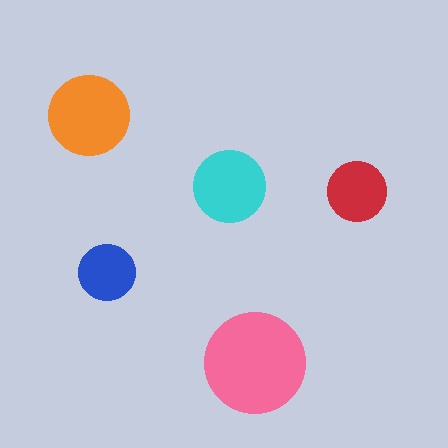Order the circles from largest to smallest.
the pink one, the orange one, the cyan one, the red one, the blue one.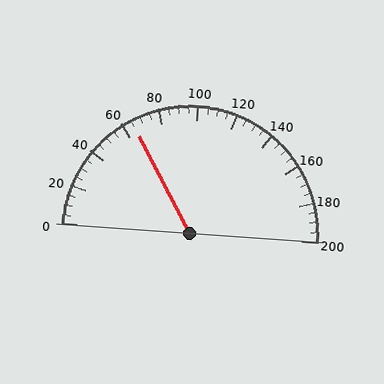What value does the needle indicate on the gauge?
The needle indicates approximately 65.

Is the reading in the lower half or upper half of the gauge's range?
The reading is in the lower half of the range (0 to 200).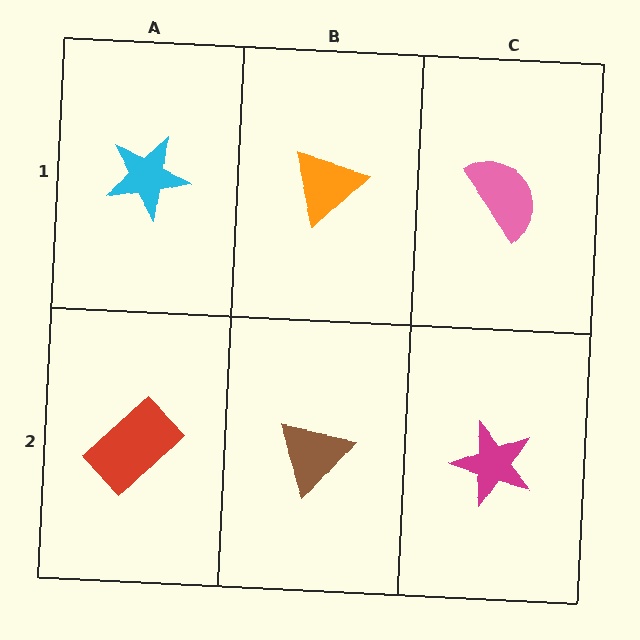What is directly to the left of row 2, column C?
A brown triangle.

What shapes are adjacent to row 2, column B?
An orange triangle (row 1, column B), a red rectangle (row 2, column A), a magenta star (row 2, column C).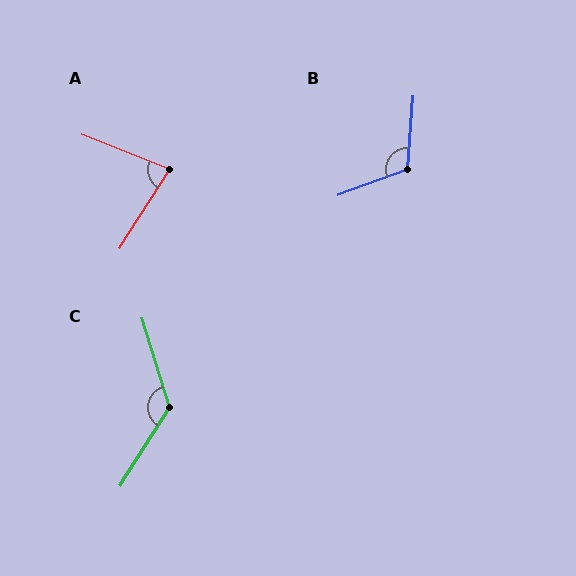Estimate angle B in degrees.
Approximately 115 degrees.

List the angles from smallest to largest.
A (79°), B (115°), C (131°).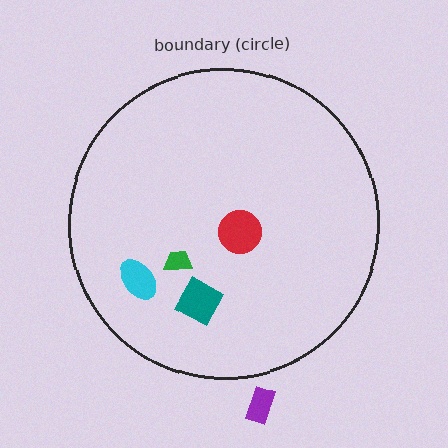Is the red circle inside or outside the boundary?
Inside.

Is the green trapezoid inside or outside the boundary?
Inside.